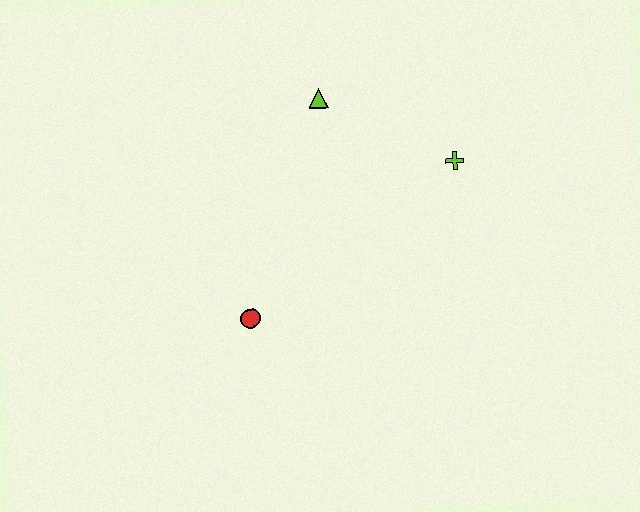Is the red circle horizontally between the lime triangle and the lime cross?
No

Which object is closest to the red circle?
The lime triangle is closest to the red circle.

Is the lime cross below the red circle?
No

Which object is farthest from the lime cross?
The red circle is farthest from the lime cross.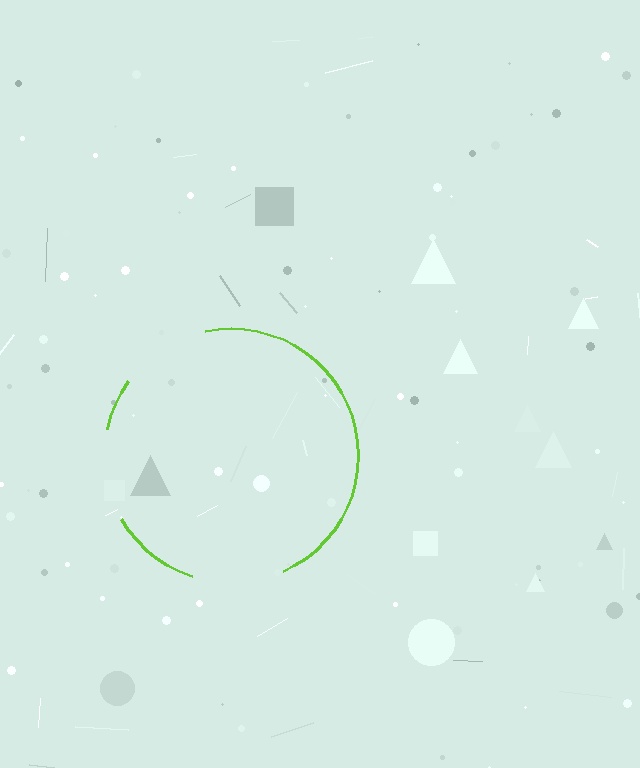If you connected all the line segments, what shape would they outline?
They would outline a circle.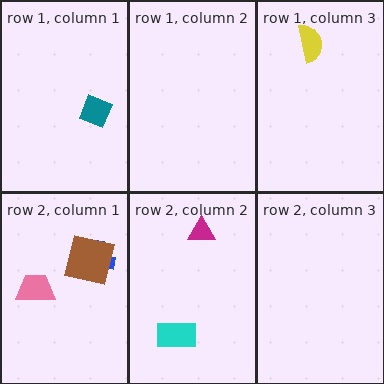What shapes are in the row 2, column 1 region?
The pink trapezoid, the blue cross, the brown square.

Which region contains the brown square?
The row 2, column 1 region.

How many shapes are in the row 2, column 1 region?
3.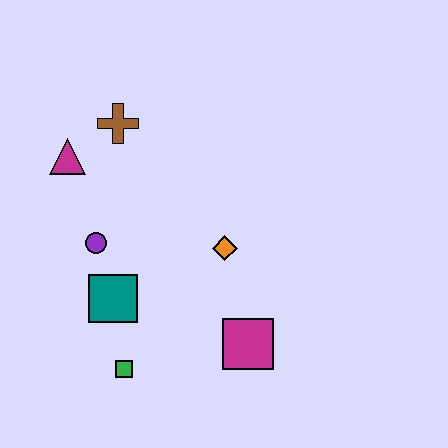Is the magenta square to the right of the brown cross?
Yes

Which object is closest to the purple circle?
The teal square is closest to the purple circle.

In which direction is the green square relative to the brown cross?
The green square is below the brown cross.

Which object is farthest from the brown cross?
The magenta square is farthest from the brown cross.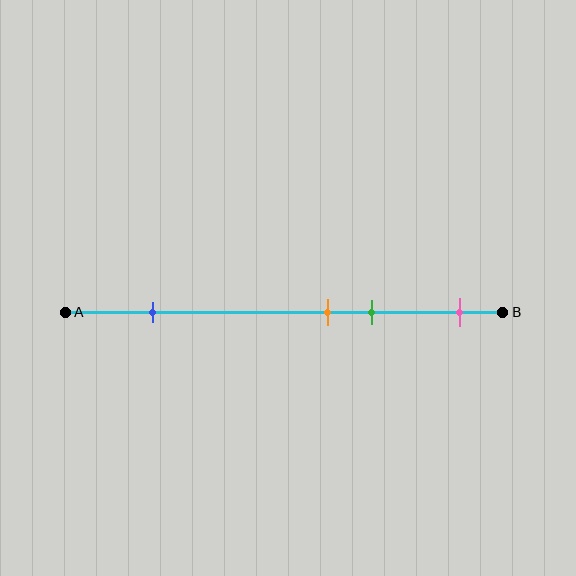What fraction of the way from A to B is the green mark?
The green mark is approximately 70% (0.7) of the way from A to B.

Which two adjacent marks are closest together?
The orange and green marks are the closest adjacent pair.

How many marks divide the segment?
There are 4 marks dividing the segment.